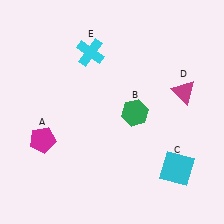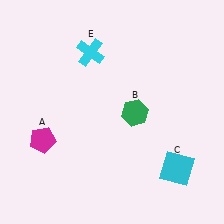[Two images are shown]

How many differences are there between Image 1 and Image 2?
There is 1 difference between the two images.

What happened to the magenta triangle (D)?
The magenta triangle (D) was removed in Image 2. It was in the top-right area of Image 1.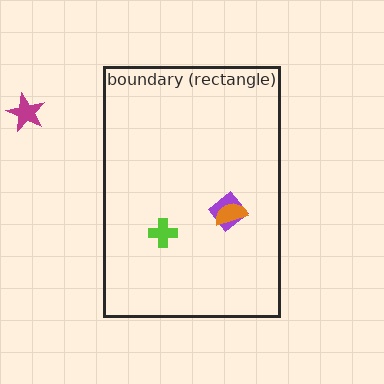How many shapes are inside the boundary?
3 inside, 1 outside.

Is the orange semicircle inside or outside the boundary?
Inside.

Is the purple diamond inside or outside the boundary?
Inside.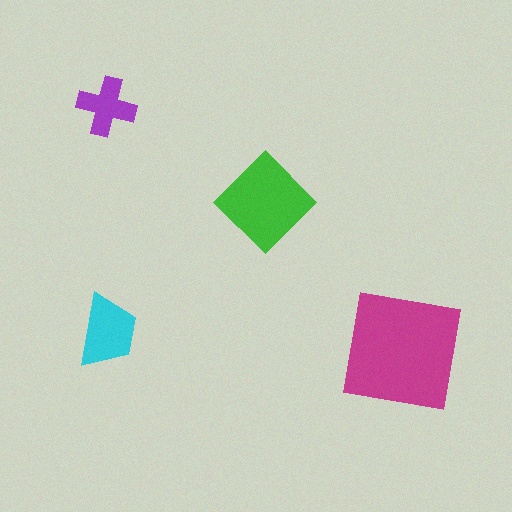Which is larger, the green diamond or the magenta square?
The magenta square.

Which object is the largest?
The magenta square.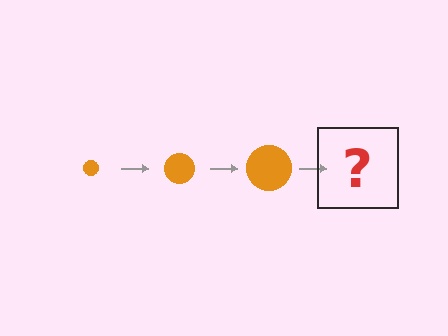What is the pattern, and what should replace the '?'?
The pattern is that the circle gets progressively larger each step. The '?' should be an orange circle, larger than the previous one.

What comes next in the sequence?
The next element should be an orange circle, larger than the previous one.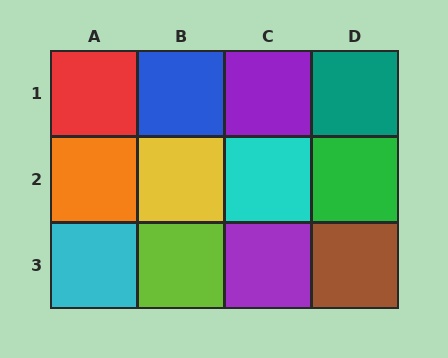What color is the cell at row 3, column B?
Lime.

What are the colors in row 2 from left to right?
Orange, yellow, cyan, green.